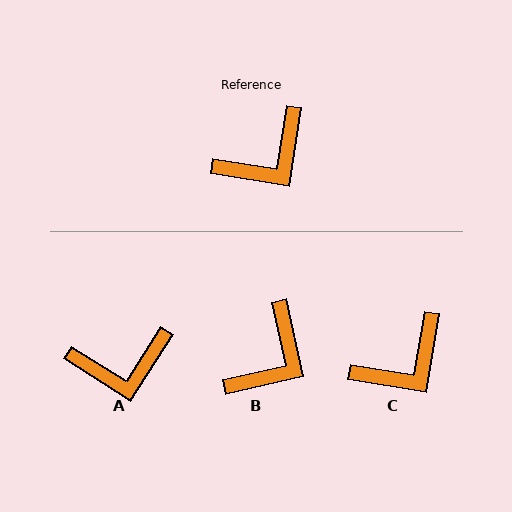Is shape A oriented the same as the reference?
No, it is off by about 23 degrees.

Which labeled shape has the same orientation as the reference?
C.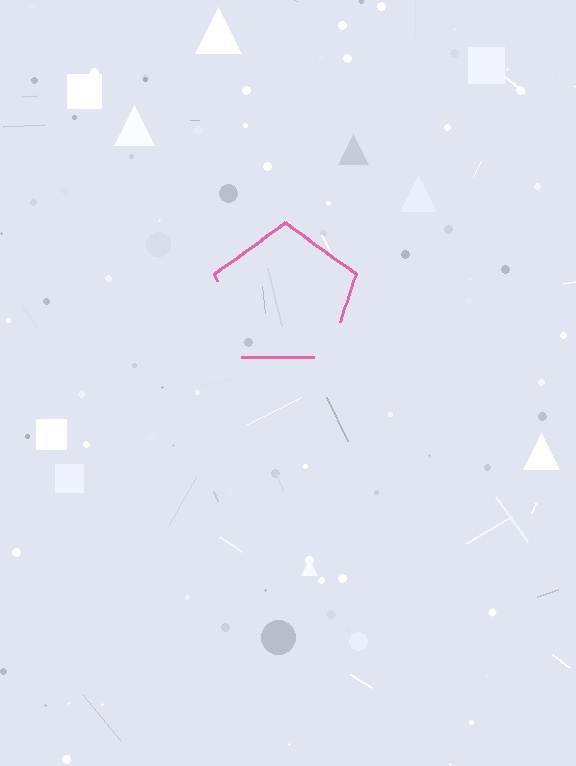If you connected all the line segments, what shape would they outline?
They would outline a pentagon.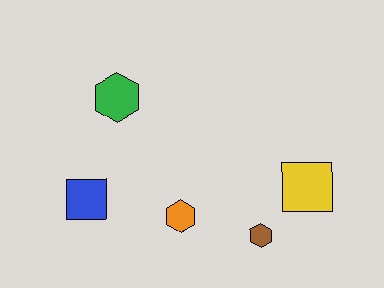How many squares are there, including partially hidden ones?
There are 2 squares.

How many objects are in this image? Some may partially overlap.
There are 5 objects.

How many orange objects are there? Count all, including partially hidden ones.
There is 1 orange object.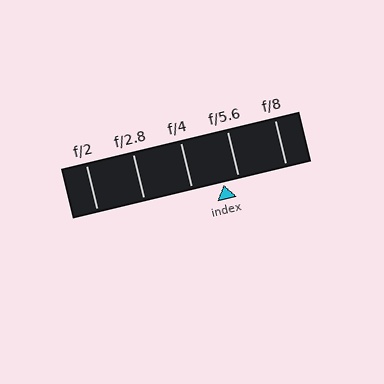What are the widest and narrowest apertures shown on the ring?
The widest aperture shown is f/2 and the narrowest is f/8.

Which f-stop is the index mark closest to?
The index mark is closest to f/5.6.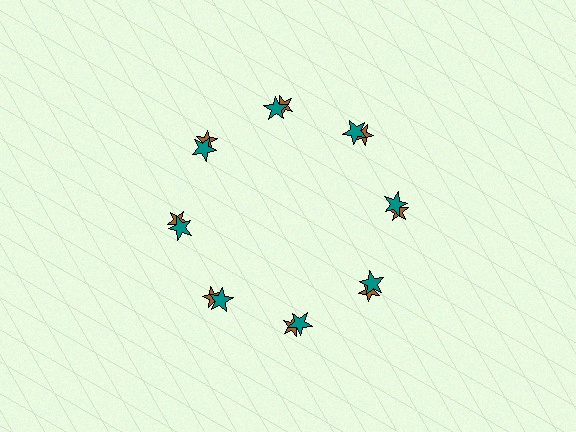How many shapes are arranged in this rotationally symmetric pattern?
There are 16 shapes, arranged in 8 groups of 2.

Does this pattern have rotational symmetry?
Yes, this pattern has 8-fold rotational symmetry. It looks the same after rotating 45 degrees around the center.